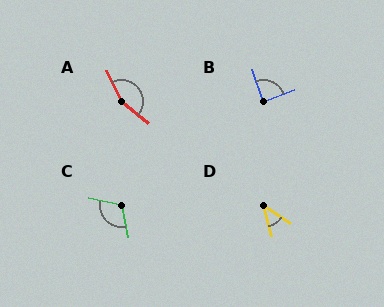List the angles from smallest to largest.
D (42°), B (87°), C (113°), A (154°).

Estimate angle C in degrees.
Approximately 113 degrees.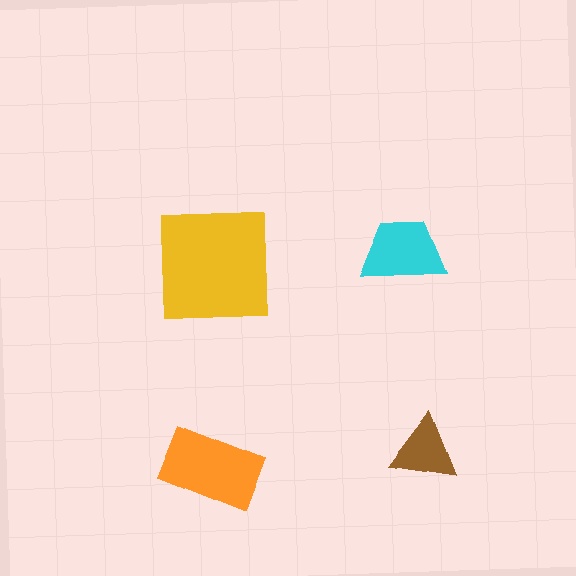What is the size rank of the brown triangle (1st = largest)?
4th.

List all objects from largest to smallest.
The yellow square, the orange rectangle, the cyan trapezoid, the brown triangle.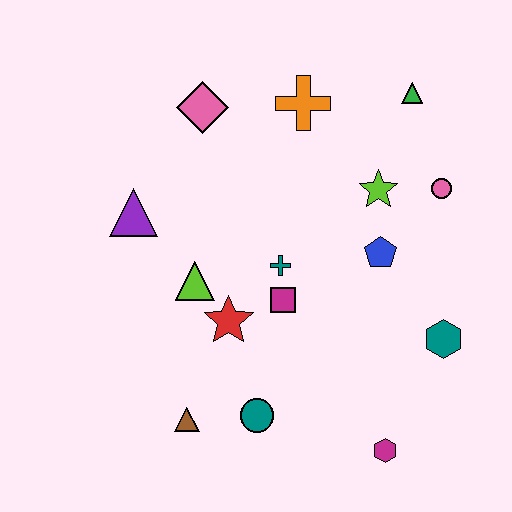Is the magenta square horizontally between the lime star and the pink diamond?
Yes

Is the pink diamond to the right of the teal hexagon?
No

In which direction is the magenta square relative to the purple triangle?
The magenta square is to the right of the purple triangle.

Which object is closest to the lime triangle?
The red star is closest to the lime triangle.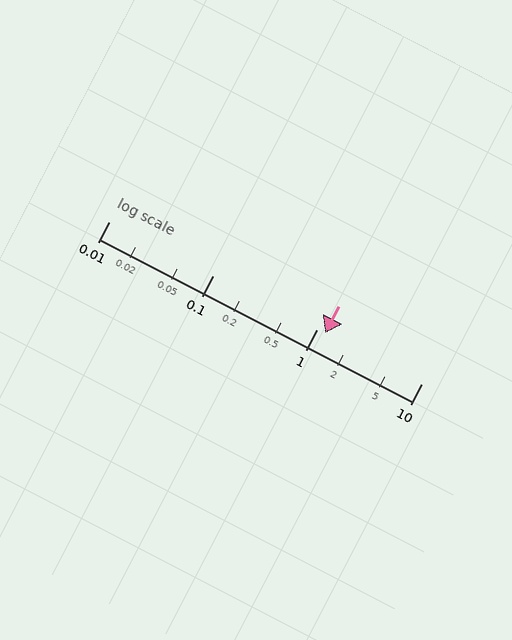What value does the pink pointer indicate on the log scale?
The pointer indicates approximately 1.2.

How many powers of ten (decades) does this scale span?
The scale spans 3 decades, from 0.01 to 10.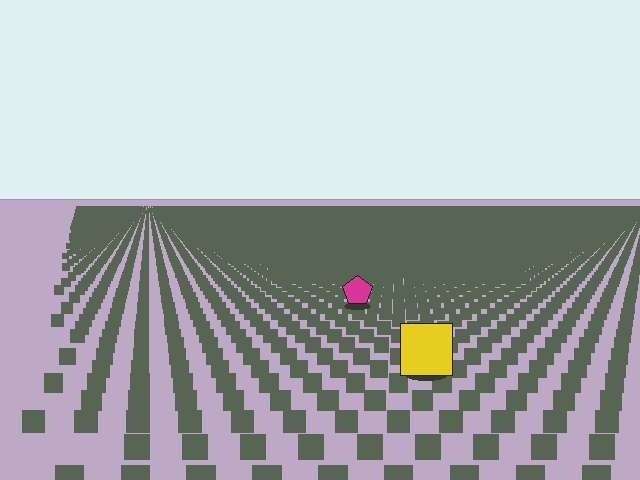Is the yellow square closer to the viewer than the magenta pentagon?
Yes. The yellow square is closer — you can tell from the texture gradient: the ground texture is coarser near it.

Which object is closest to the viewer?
The yellow square is closest. The texture marks near it are larger and more spread out.